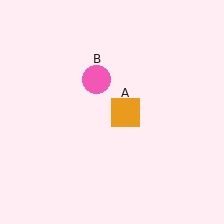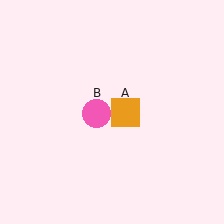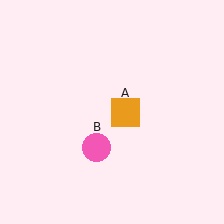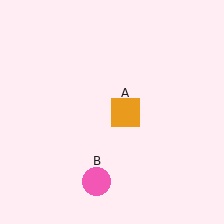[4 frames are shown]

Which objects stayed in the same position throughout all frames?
Orange square (object A) remained stationary.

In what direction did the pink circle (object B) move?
The pink circle (object B) moved down.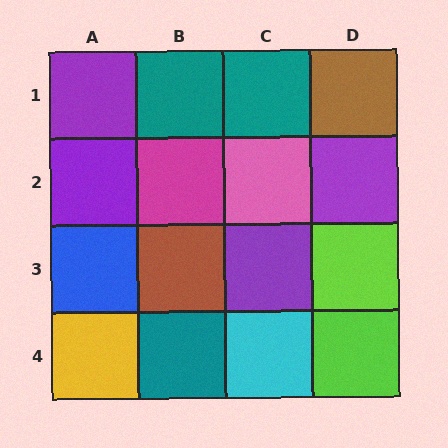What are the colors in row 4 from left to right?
Yellow, teal, cyan, lime.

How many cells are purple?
4 cells are purple.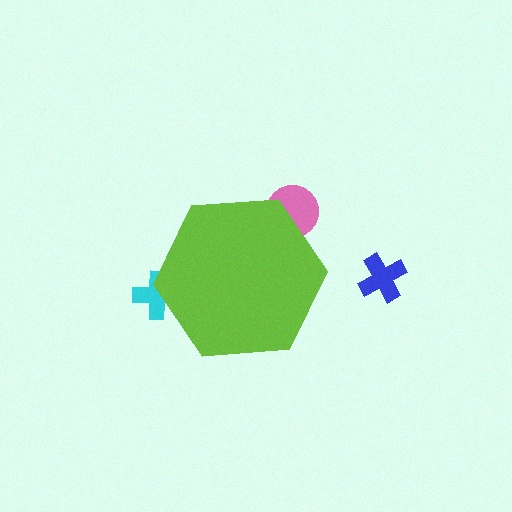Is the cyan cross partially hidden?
Yes, the cyan cross is partially hidden behind the lime hexagon.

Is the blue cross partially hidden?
No, the blue cross is fully visible.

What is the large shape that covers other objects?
A lime hexagon.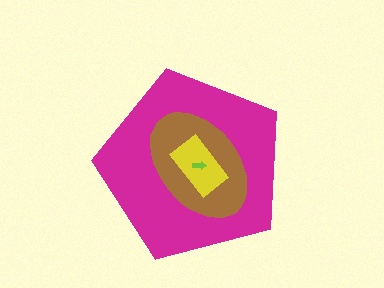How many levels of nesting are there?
4.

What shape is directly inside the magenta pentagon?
The brown ellipse.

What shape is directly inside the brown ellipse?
The yellow rectangle.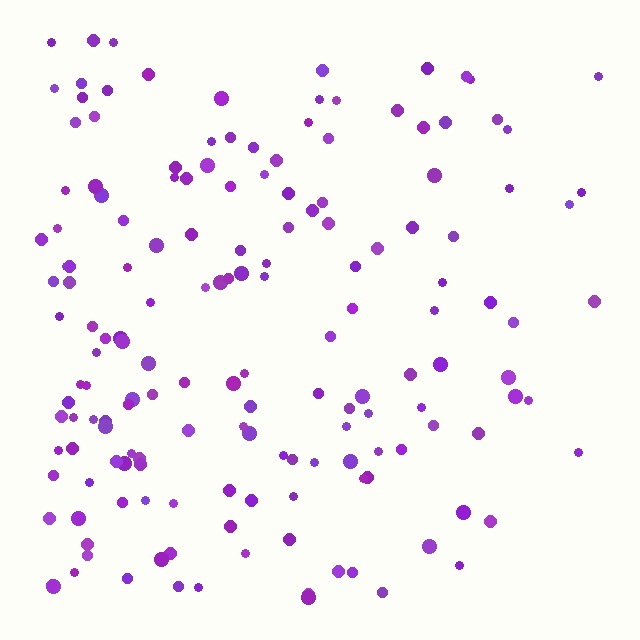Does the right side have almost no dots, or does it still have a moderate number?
Still a moderate number, just noticeably fewer than the left.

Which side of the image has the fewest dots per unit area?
The right.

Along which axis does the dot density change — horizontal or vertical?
Horizontal.